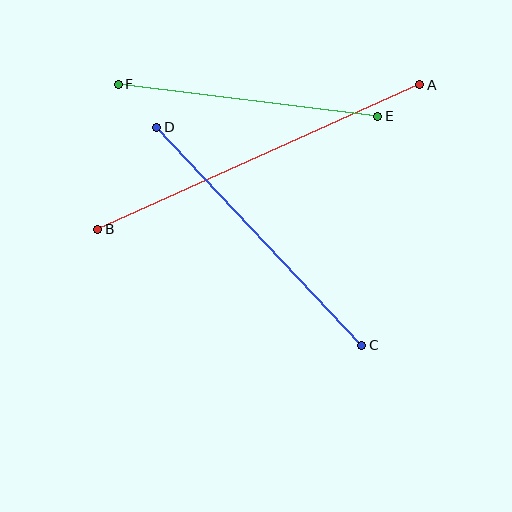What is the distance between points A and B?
The distance is approximately 353 pixels.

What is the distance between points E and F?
The distance is approximately 262 pixels.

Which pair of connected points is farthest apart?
Points A and B are farthest apart.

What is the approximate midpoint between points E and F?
The midpoint is at approximately (248, 100) pixels.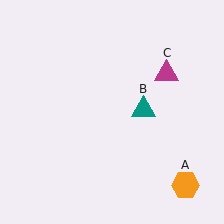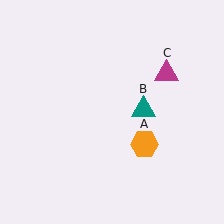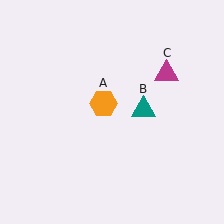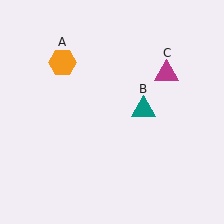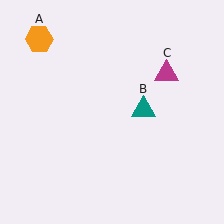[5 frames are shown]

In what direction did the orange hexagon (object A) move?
The orange hexagon (object A) moved up and to the left.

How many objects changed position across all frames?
1 object changed position: orange hexagon (object A).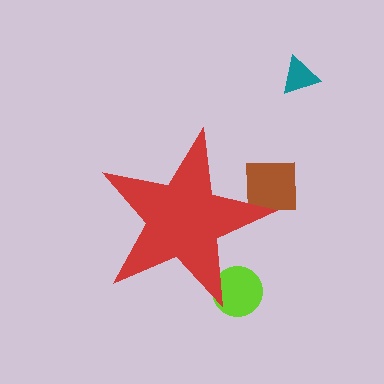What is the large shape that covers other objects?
A red star.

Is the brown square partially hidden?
Yes, the brown square is partially hidden behind the red star.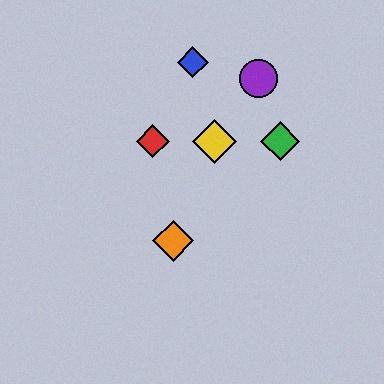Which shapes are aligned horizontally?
The red diamond, the green diamond, the yellow diamond are aligned horizontally.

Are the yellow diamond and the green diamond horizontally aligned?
Yes, both are at y≈141.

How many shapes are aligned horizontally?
3 shapes (the red diamond, the green diamond, the yellow diamond) are aligned horizontally.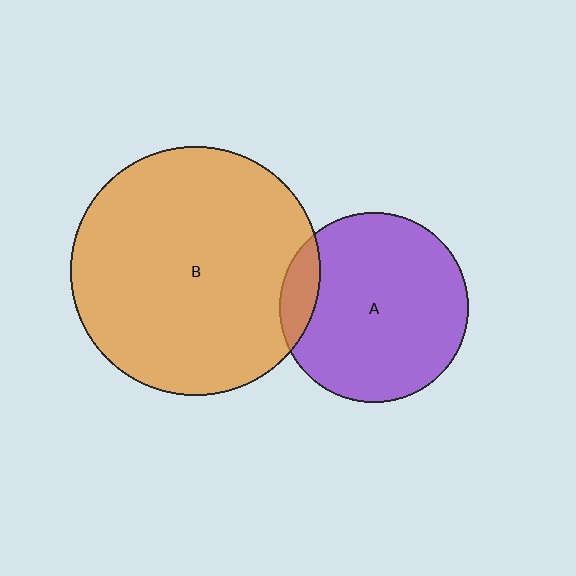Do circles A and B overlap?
Yes.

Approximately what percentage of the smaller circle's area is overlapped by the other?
Approximately 10%.